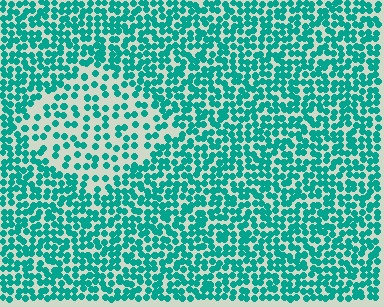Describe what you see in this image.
The image contains small teal elements arranged at two different densities. A diamond-shaped region is visible where the elements are less densely packed than the surrounding area.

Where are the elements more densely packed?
The elements are more densely packed outside the diamond boundary.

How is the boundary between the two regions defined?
The boundary is defined by a change in element density (approximately 2.0x ratio). All elements are the same color, size, and shape.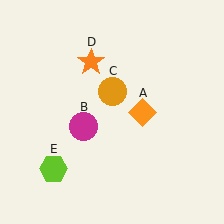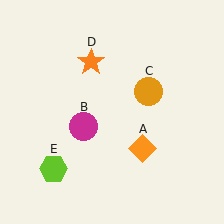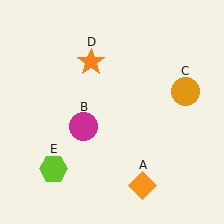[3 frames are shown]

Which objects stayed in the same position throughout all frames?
Magenta circle (object B) and orange star (object D) and lime hexagon (object E) remained stationary.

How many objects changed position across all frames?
2 objects changed position: orange diamond (object A), orange circle (object C).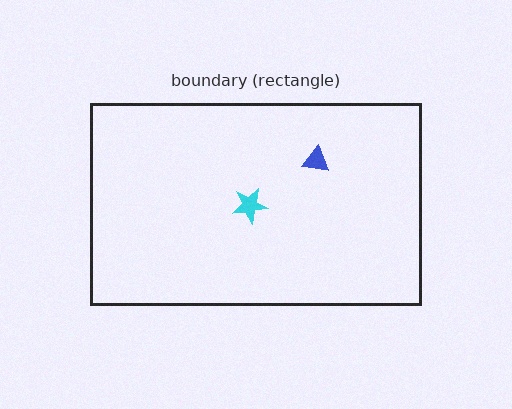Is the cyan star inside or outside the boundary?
Inside.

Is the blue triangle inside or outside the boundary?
Inside.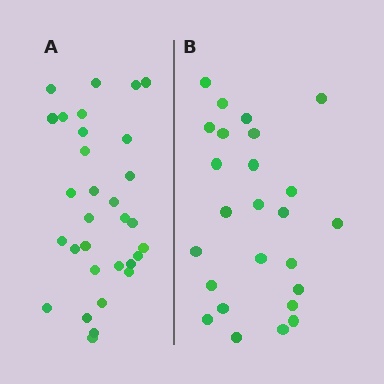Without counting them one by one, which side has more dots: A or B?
Region A (the left region) has more dots.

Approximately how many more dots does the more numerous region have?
Region A has about 6 more dots than region B.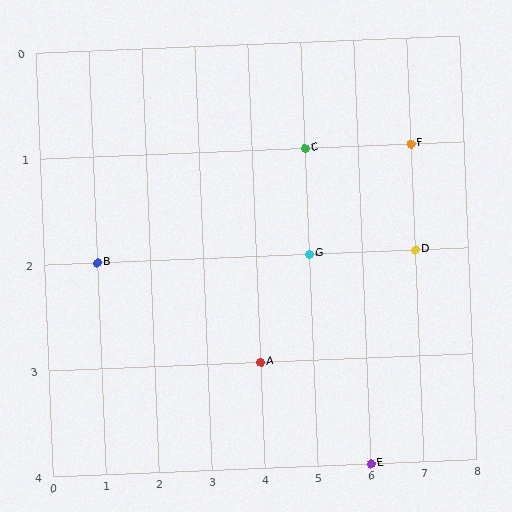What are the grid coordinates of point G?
Point G is at grid coordinates (5, 2).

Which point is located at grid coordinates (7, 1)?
Point F is at (7, 1).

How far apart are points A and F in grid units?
Points A and F are 3 columns and 2 rows apart (about 3.6 grid units diagonally).